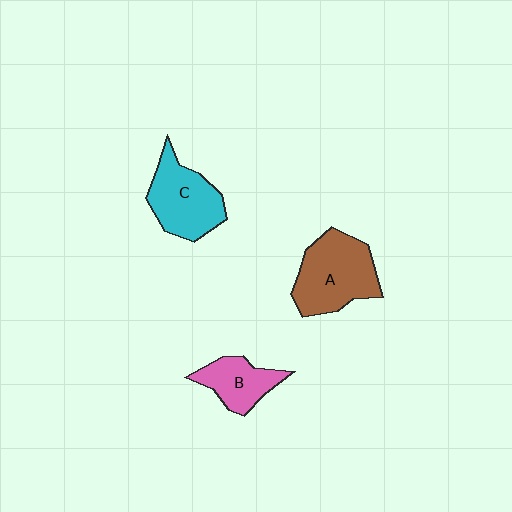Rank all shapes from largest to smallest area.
From largest to smallest: A (brown), C (cyan), B (pink).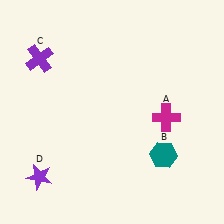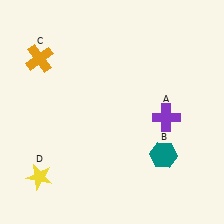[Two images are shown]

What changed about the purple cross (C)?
In Image 1, C is purple. In Image 2, it changed to orange.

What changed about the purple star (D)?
In Image 1, D is purple. In Image 2, it changed to yellow.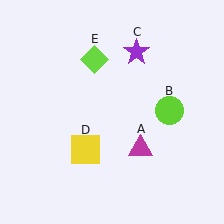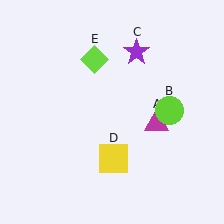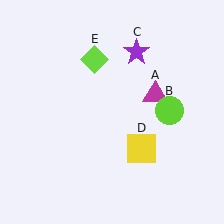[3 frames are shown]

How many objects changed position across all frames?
2 objects changed position: magenta triangle (object A), yellow square (object D).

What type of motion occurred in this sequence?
The magenta triangle (object A), yellow square (object D) rotated counterclockwise around the center of the scene.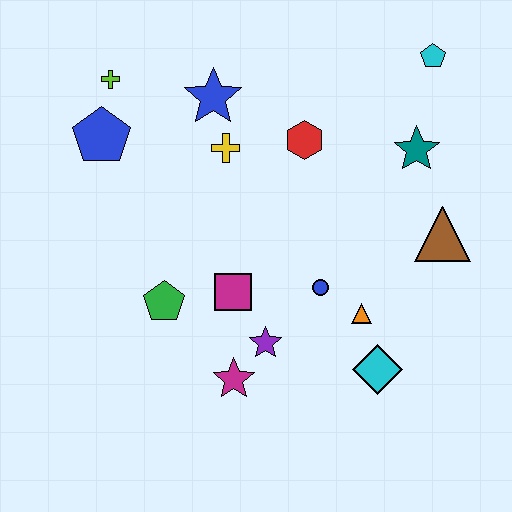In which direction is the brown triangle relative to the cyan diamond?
The brown triangle is above the cyan diamond.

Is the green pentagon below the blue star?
Yes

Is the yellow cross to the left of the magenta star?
Yes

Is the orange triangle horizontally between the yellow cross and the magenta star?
No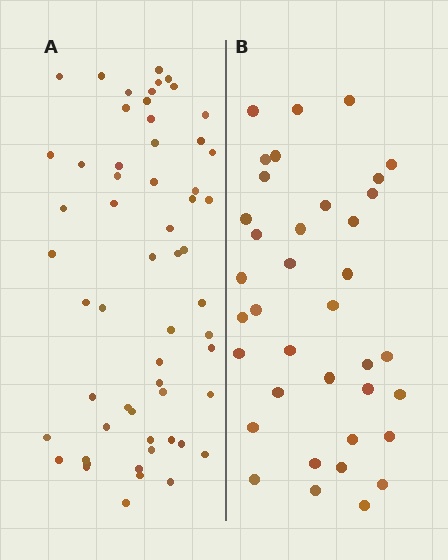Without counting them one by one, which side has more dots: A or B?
Region A (the left region) has more dots.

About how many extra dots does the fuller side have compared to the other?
Region A has approximately 20 more dots than region B.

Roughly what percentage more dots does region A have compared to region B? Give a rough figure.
About 55% more.